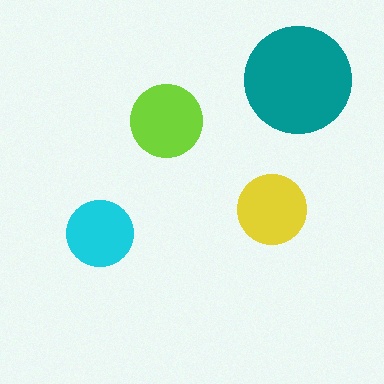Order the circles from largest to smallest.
the teal one, the lime one, the yellow one, the cyan one.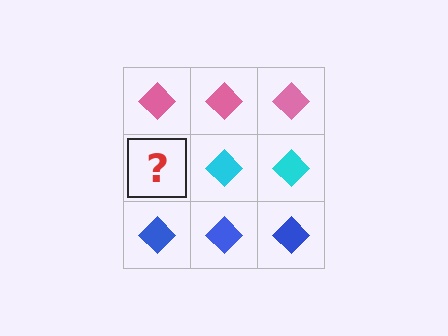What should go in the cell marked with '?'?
The missing cell should contain a cyan diamond.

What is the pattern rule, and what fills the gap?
The rule is that each row has a consistent color. The gap should be filled with a cyan diamond.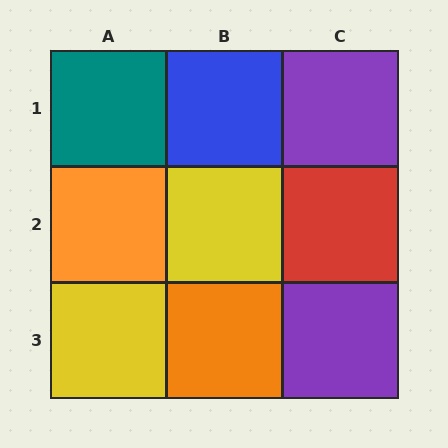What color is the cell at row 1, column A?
Teal.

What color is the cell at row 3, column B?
Orange.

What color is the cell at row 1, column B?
Blue.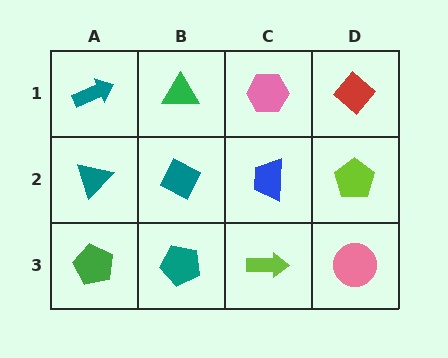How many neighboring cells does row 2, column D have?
3.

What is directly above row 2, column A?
A teal arrow.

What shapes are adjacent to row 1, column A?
A teal triangle (row 2, column A), a green triangle (row 1, column B).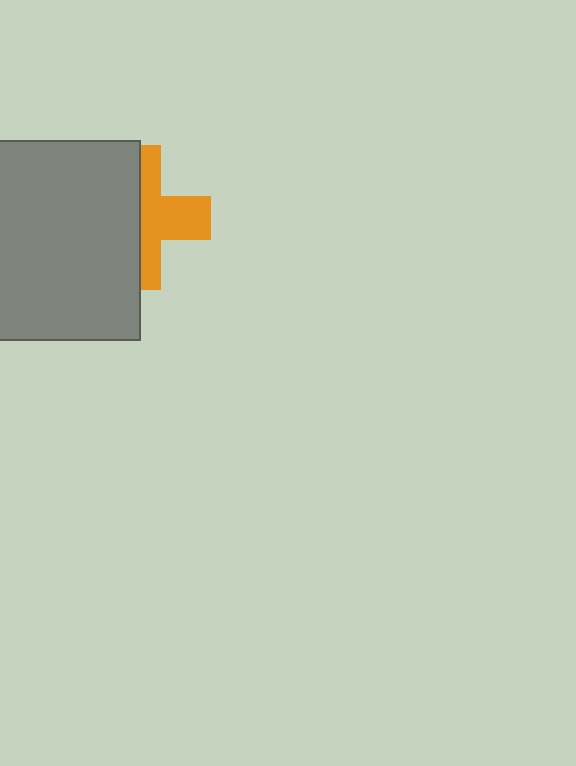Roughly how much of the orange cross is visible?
About half of it is visible (roughly 47%).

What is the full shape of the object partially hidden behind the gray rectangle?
The partially hidden object is an orange cross.